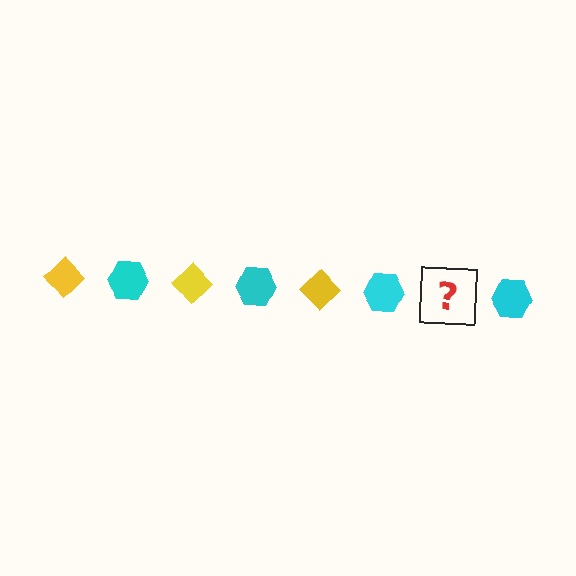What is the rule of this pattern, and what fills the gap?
The rule is that the pattern alternates between yellow diamond and cyan hexagon. The gap should be filled with a yellow diamond.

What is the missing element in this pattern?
The missing element is a yellow diamond.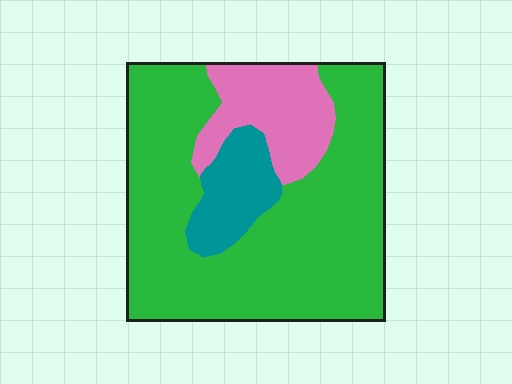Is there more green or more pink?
Green.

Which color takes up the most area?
Green, at roughly 70%.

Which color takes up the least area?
Teal, at roughly 10%.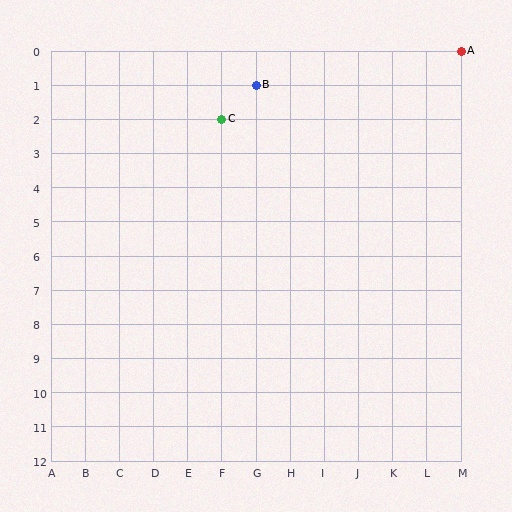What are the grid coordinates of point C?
Point C is at grid coordinates (F, 2).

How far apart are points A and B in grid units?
Points A and B are 6 columns and 1 row apart (about 6.1 grid units diagonally).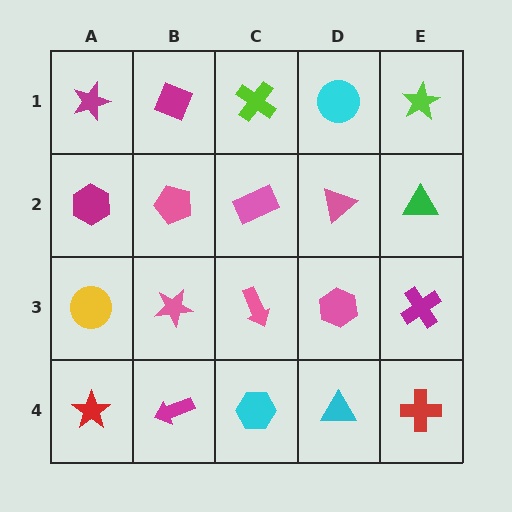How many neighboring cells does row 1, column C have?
3.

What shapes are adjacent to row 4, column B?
A pink star (row 3, column B), a red star (row 4, column A), a cyan hexagon (row 4, column C).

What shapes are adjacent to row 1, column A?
A magenta hexagon (row 2, column A), a magenta diamond (row 1, column B).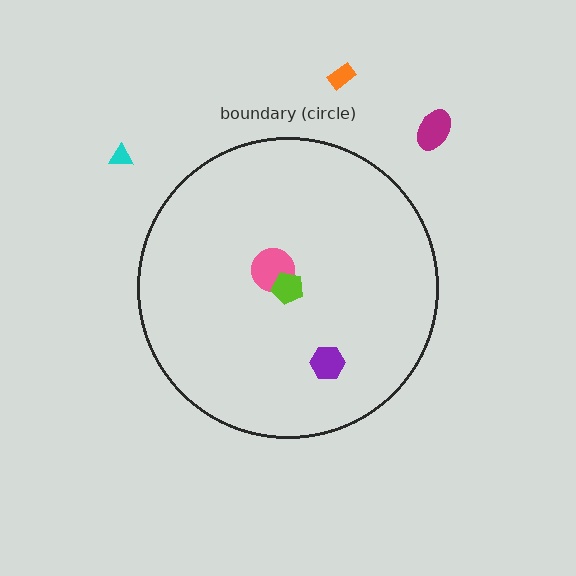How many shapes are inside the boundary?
3 inside, 3 outside.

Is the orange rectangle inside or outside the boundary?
Outside.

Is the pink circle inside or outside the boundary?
Inside.